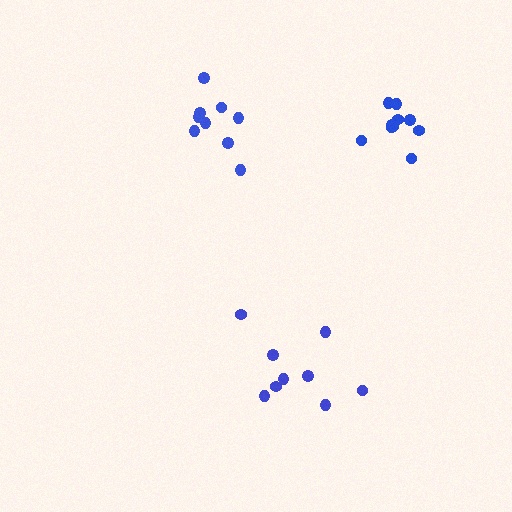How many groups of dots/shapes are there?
There are 3 groups.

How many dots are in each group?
Group 1: 9 dots, Group 2: 9 dots, Group 3: 10 dots (28 total).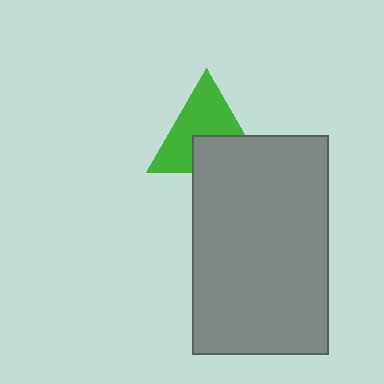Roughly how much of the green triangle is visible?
About half of it is visible (roughly 62%).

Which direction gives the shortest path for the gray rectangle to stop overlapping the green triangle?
Moving down gives the shortest separation.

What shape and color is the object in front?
The object in front is a gray rectangle.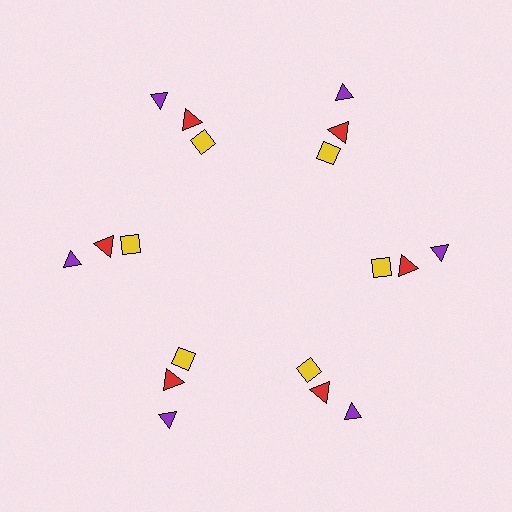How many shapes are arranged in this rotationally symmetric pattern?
There are 18 shapes, arranged in 6 groups of 3.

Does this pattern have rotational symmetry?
Yes, this pattern has 6-fold rotational symmetry. It looks the same after rotating 60 degrees around the center.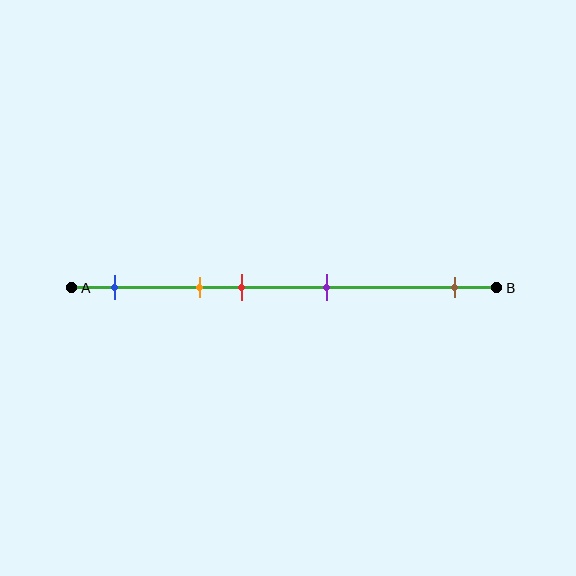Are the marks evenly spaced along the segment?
No, the marks are not evenly spaced.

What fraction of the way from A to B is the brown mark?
The brown mark is approximately 90% (0.9) of the way from A to B.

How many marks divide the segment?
There are 5 marks dividing the segment.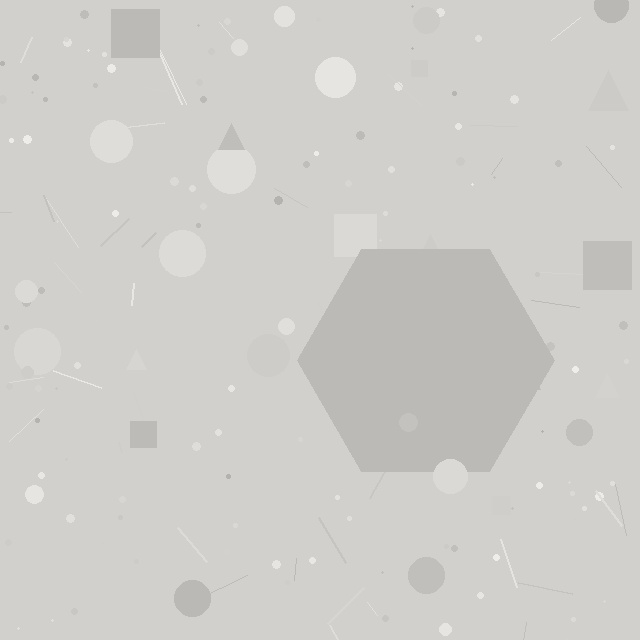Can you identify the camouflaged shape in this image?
The camouflaged shape is a hexagon.